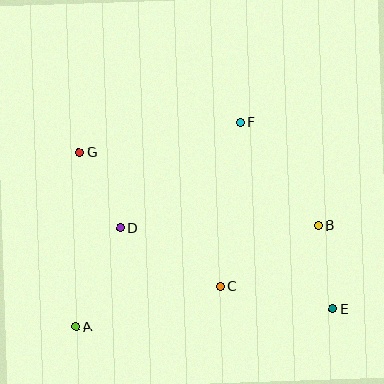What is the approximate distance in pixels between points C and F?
The distance between C and F is approximately 165 pixels.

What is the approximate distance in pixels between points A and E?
The distance between A and E is approximately 258 pixels.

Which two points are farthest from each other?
Points E and G are farthest from each other.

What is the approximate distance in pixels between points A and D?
The distance between A and D is approximately 109 pixels.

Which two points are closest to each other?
Points B and E are closest to each other.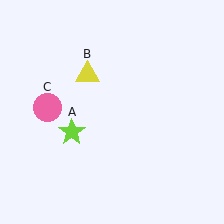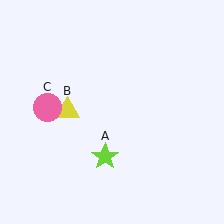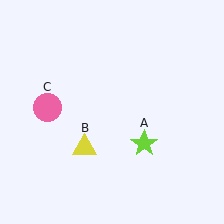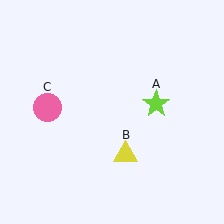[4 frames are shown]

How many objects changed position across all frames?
2 objects changed position: lime star (object A), yellow triangle (object B).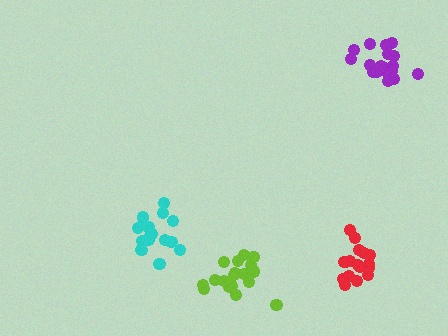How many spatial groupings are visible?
There are 4 spatial groupings.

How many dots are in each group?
Group 1: 16 dots, Group 2: 17 dots, Group 3: 20 dots, Group 4: 18 dots (71 total).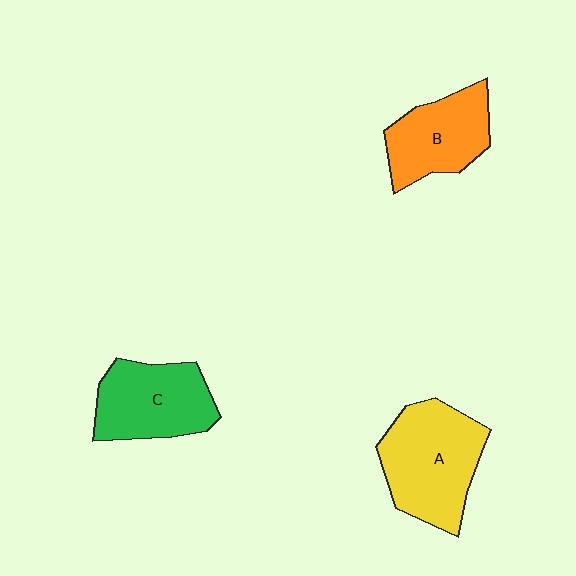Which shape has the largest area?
Shape A (yellow).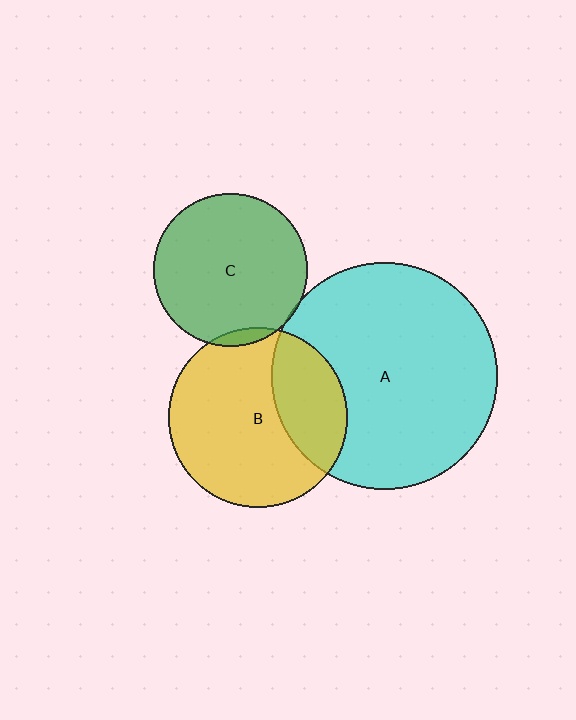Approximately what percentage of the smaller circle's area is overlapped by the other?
Approximately 5%.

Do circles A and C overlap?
Yes.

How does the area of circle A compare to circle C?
Approximately 2.2 times.